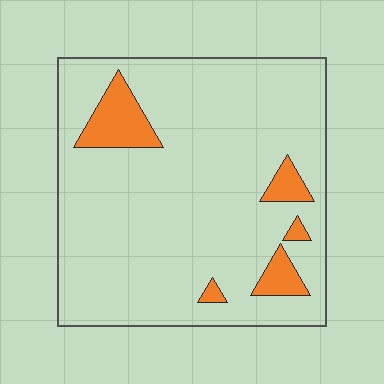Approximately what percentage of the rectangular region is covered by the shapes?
Approximately 10%.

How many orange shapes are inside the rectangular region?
5.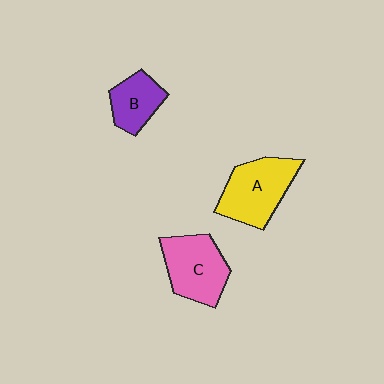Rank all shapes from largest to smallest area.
From largest to smallest: A (yellow), C (pink), B (purple).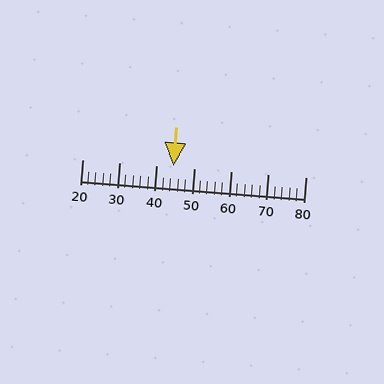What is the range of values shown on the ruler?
The ruler shows values from 20 to 80.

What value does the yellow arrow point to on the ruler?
The yellow arrow points to approximately 44.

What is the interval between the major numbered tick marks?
The major tick marks are spaced 10 units apart.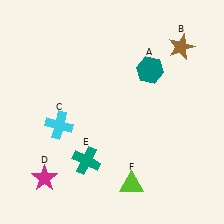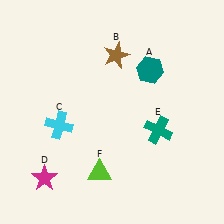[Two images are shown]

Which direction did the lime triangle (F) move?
The lime triangle (F) moved left.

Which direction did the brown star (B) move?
The brown star (B) moved left.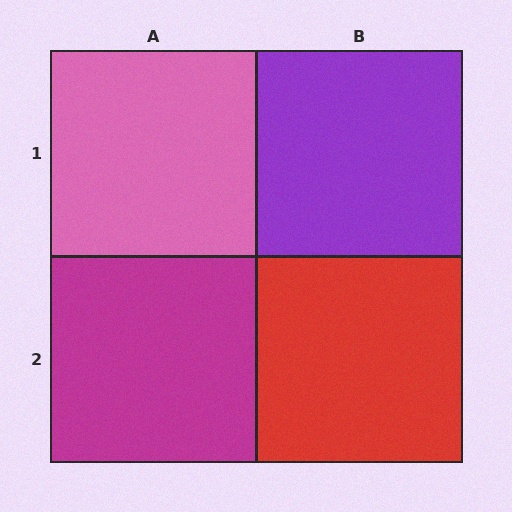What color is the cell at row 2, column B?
Red.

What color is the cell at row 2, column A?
Magenta.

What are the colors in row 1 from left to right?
Pink, purple.